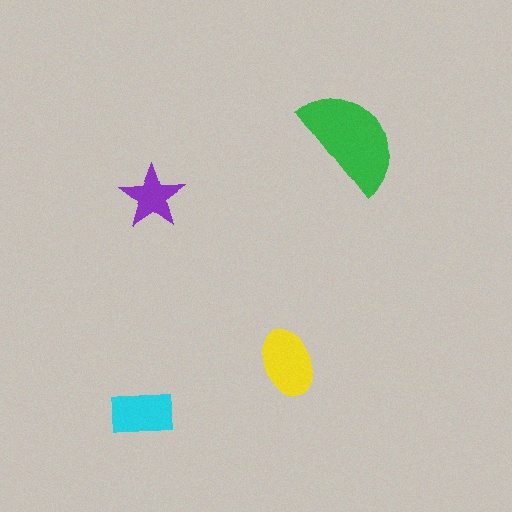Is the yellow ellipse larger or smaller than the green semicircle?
Smaller.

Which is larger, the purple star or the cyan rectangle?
The cyan rectangle.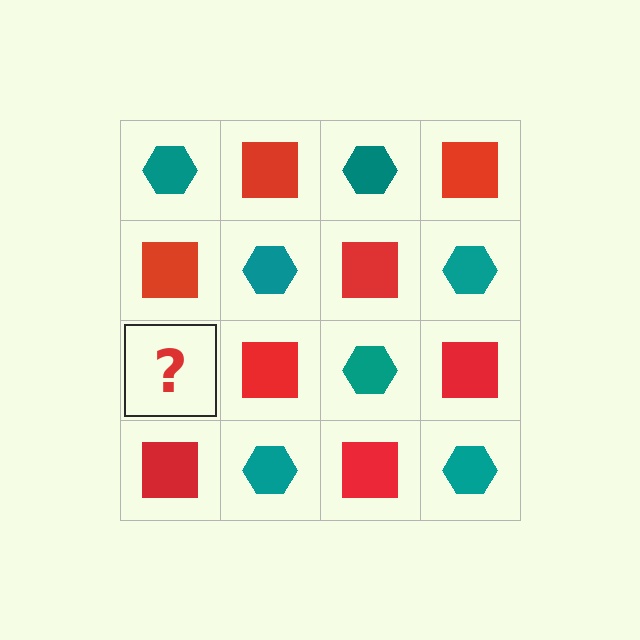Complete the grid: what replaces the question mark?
The question mark should be replaced with a teal hexagon.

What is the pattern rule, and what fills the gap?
The rule is that it alternates teal hexagon and red square in a checkerboard pattern. The gap should be filled with a teal hexagon.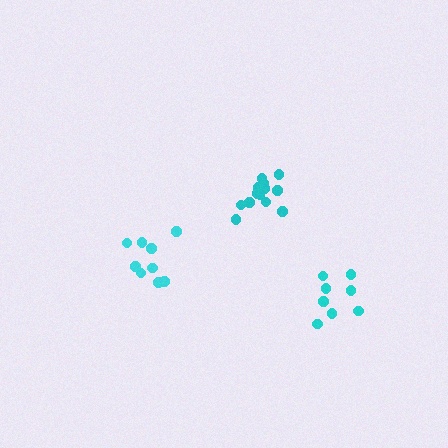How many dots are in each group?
Group 1: 9 dots, Group 2: 14 dots, Group 3: 8 dots (31 total).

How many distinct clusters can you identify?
There are 3 distinct clusters.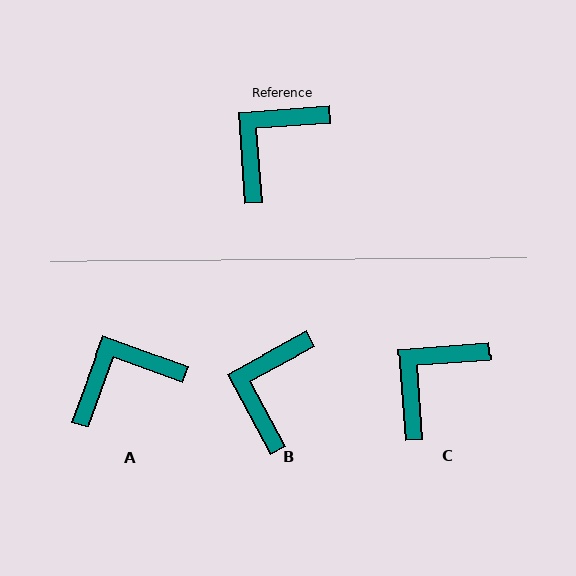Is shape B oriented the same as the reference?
No, it is off by about 24 degrees.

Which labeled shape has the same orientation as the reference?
C.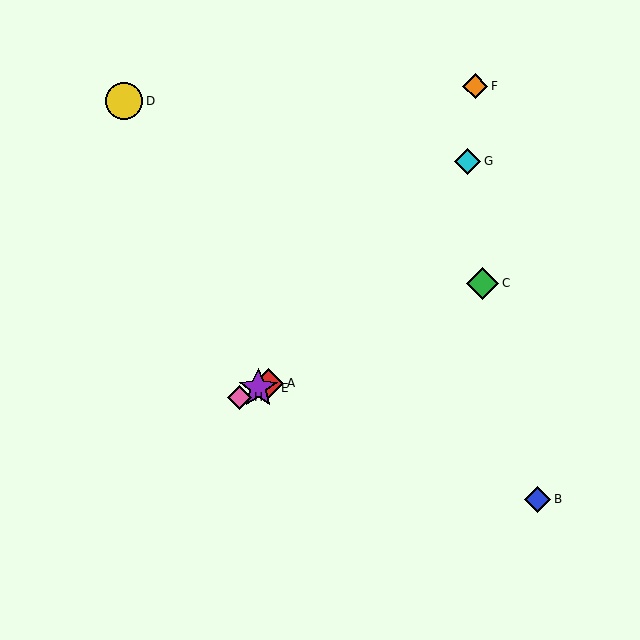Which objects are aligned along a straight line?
Objects A, C, E, H are aligned along a straight line.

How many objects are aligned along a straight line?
4 objects (A, C, E, H) are aligned along a straight line.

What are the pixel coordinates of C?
Object C is at (482, 284).